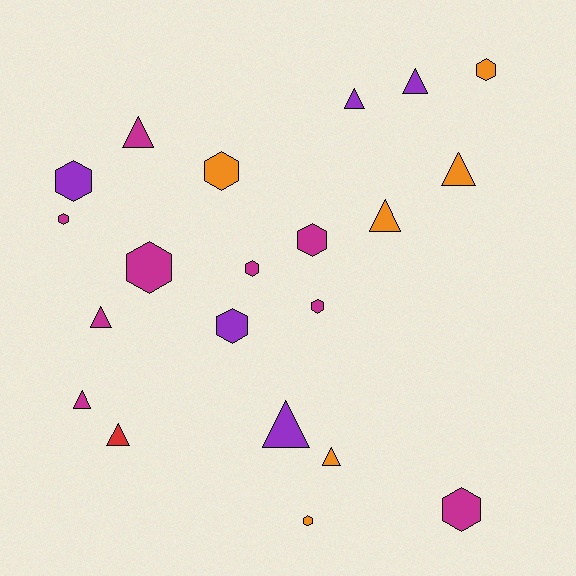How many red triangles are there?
There is 1 red triangle.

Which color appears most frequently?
Magenta, with 9 objects.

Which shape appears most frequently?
Hexagon, with 11 objects.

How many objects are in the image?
There are 21 objects.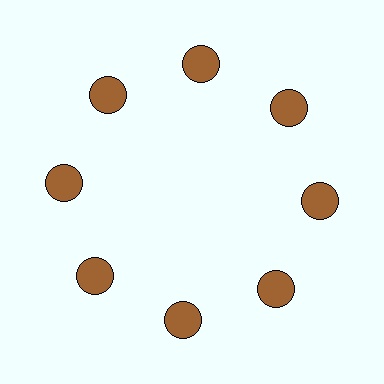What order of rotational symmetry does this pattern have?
This pattern has 8-fold rotational symmetry.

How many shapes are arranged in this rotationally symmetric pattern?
There are 8 shapes, arranged in 8 groups of 1.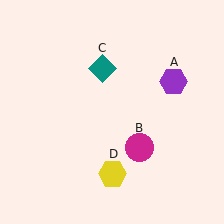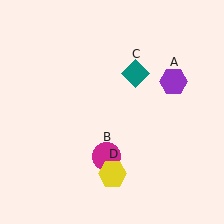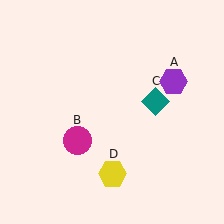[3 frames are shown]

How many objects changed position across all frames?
2 objects changed position: magenta circle (object B), teal diamond (object C).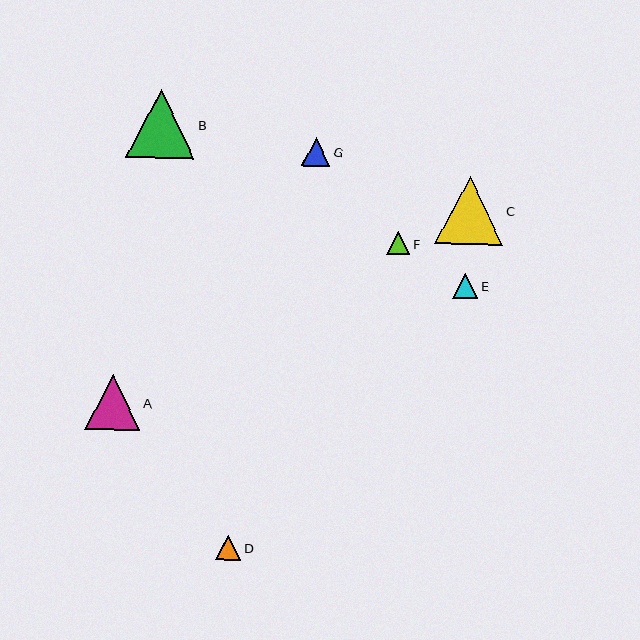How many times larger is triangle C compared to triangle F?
Triangle C is approximately 3.0 times the size of triangle F.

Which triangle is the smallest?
Triangle F is the smallest with a size of approximately 23 pixels.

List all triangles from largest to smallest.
From largest to smallest: B, C, A, G, D, E, F.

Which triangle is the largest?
Triangle B is the largest with a size of approximately 69 pixels.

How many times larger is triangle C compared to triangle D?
Triangle C is approximately 2.7 times the size of triangle D.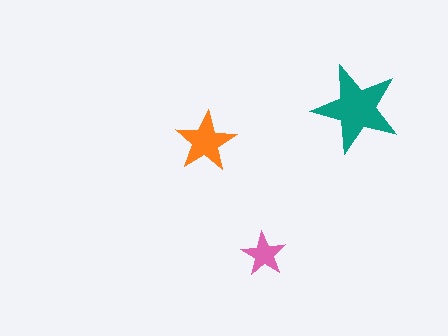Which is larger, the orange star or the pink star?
The orange one.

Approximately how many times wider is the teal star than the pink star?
About 2 times wider.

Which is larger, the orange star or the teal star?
The teal one.